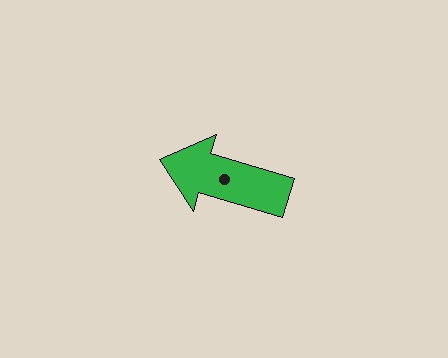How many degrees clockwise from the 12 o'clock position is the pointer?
Approximately 287 degrees.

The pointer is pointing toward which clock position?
Roughly 10 o'clock.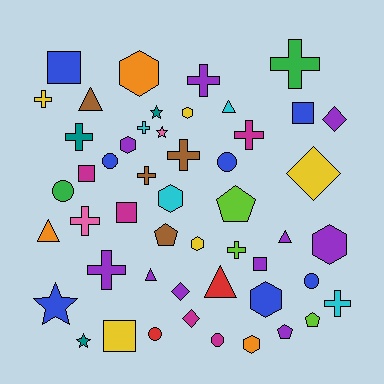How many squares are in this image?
There are 6 squares.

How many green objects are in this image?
There are 2 green objects.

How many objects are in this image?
There are 50 objects.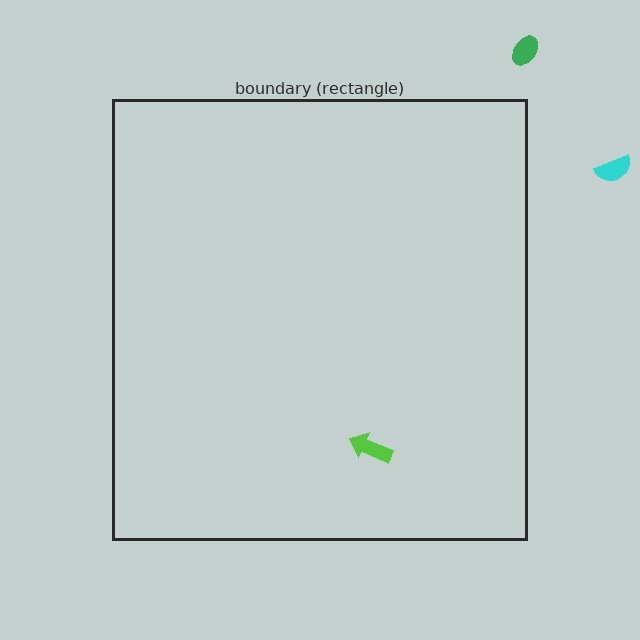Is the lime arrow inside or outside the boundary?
Inside.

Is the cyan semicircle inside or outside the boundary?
Outside.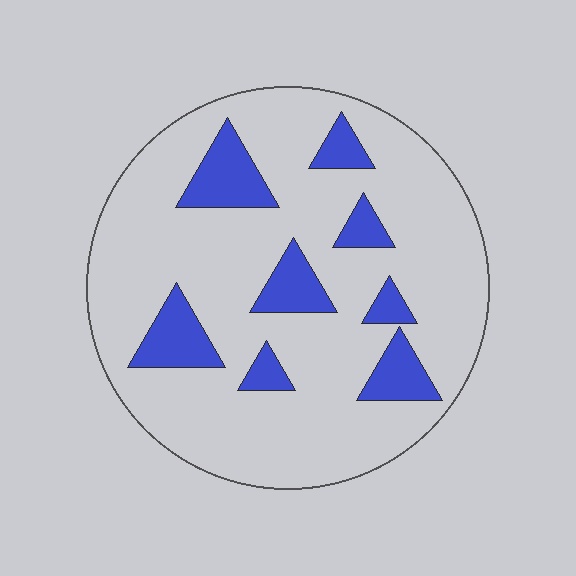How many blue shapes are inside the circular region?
8.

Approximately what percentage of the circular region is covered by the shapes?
Approximately 20%.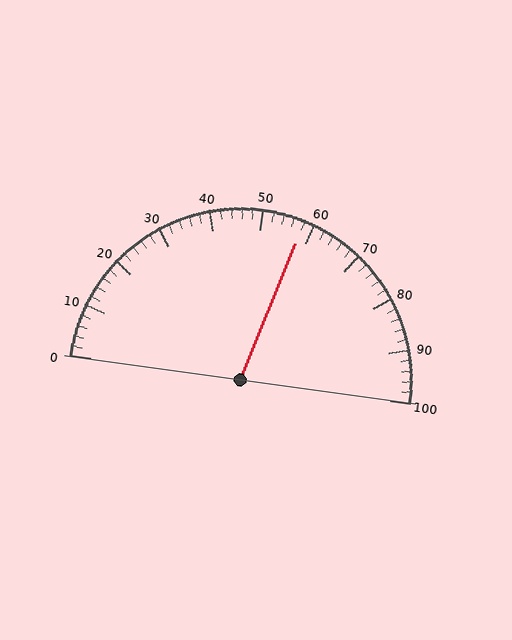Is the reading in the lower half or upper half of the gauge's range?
The reading is in the upper half of the range (0 to 100).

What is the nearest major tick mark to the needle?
The nearest major tick mark is 60.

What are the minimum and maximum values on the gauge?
The gauge ranges from 0 to 100.